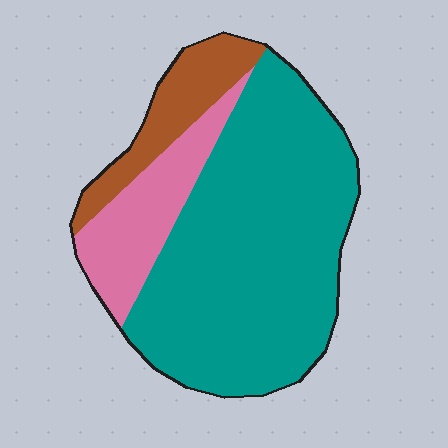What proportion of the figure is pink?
Pink takes up about one sixth (1/6) of the figure.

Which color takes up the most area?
Teal, at roughly 70%.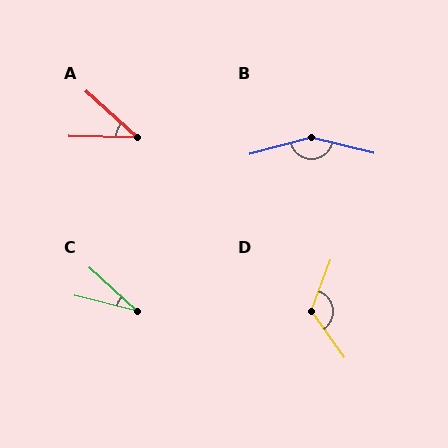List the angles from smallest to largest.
C (28°), A (40°), D (124°), B (151°).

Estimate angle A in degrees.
Approximately 40 degrees.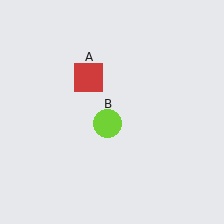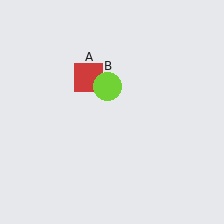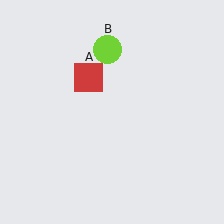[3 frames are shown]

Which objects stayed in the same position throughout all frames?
Red square (object A) remained stationary.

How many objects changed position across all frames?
1 object changed position: lime circle (object B).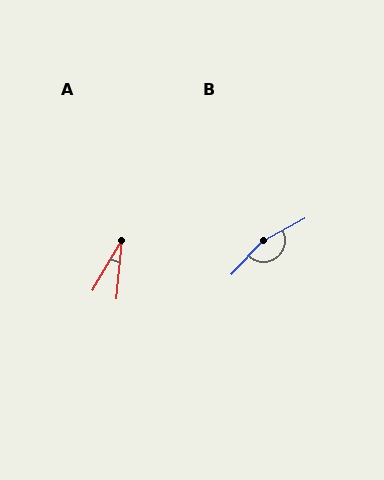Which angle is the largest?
B, at approximately 162 degrees.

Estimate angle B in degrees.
Approximately 162 degrees.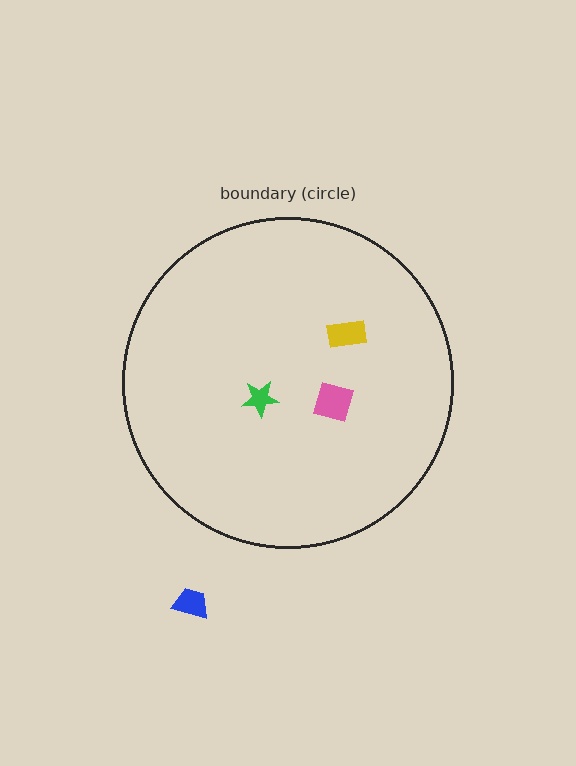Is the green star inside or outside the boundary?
Inside.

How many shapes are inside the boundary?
3 inside, 1 outside.